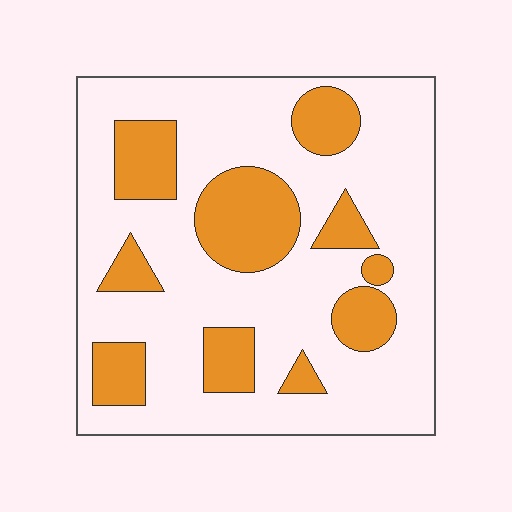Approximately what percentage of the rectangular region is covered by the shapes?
Approximately 25%.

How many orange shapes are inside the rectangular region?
10.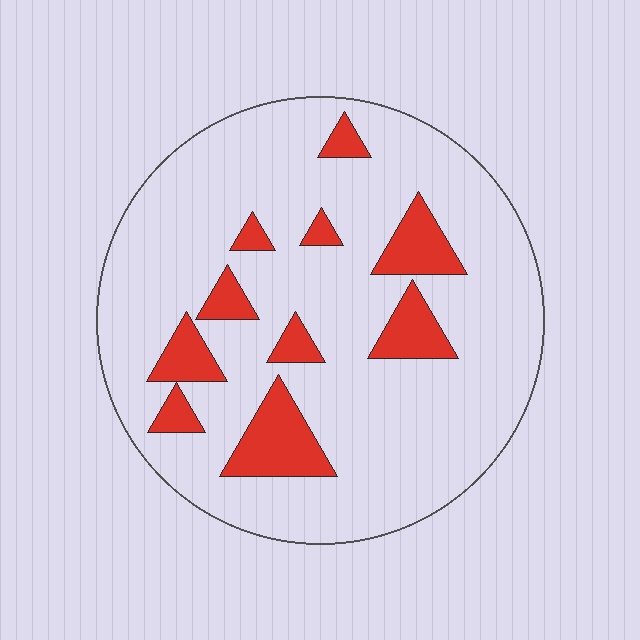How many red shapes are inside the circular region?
10.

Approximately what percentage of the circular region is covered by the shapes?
Approximately 15%.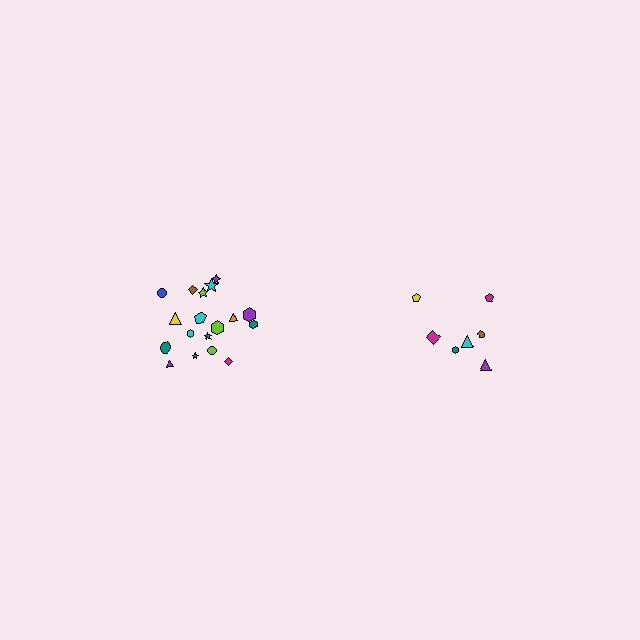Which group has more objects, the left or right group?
The left group.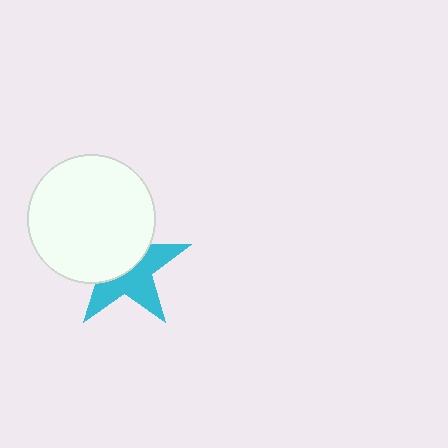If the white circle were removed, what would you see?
You would see the complete cyan star.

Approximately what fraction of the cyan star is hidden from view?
Roughly 50% of the cyan star is hidden behind the white circle.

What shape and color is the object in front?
The object in front is a white circle.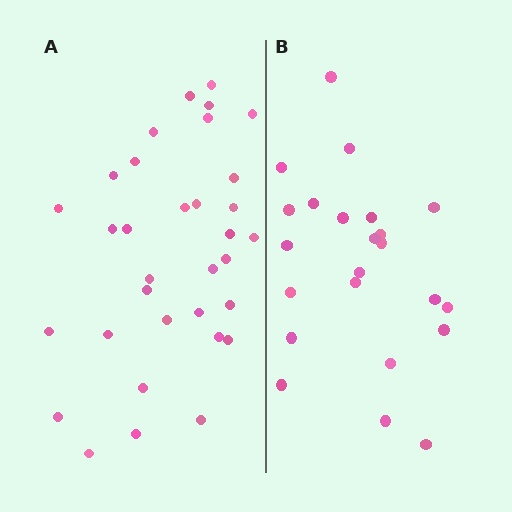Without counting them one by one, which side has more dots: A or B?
Region A (the left region) has more dots.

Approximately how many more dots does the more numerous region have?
Region A has roughly 10 or so more dots than region B.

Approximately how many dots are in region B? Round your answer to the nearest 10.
About 20 dots. (The exact count is 23, which rounds to 20.)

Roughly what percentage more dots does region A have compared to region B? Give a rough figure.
About 45% more.